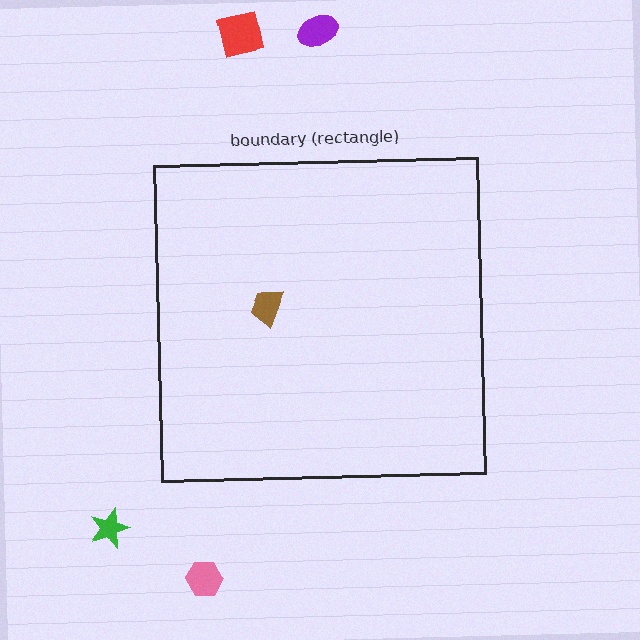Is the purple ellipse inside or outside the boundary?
Outside.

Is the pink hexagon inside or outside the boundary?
Outside.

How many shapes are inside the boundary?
1 inside, 4 outside.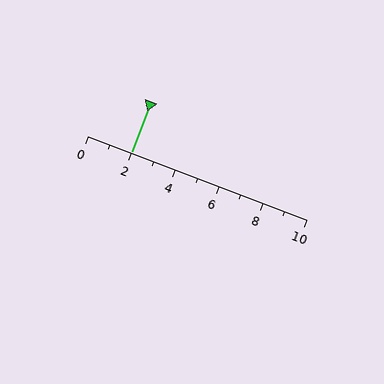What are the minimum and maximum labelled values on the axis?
The axis runs from 0 to 10.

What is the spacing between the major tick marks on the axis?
The major ticks are spaced 2 apart.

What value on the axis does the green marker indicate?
The marker indicates approximately 2.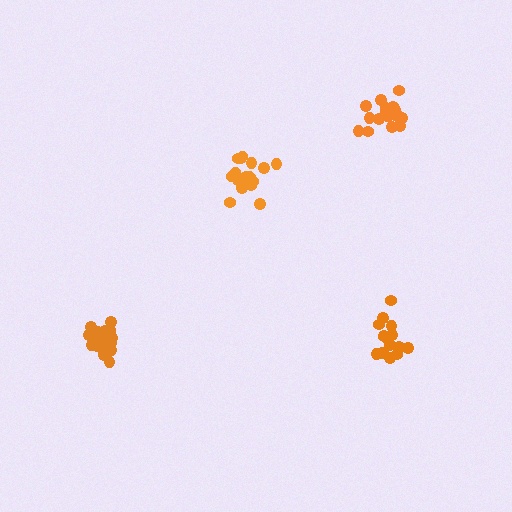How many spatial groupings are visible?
There are 4 spatial groupings.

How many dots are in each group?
Group 1: 16 dots, Group 2: 18 dots, Group 3: 21 dots, Group 4: 20 dots (75 total).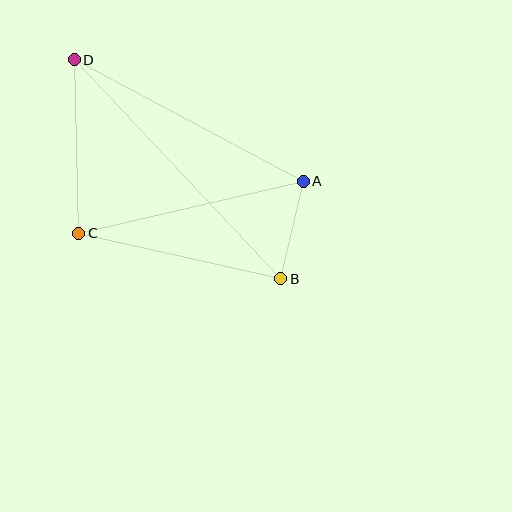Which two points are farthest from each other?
Points B and D are farthest from each other.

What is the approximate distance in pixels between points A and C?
The distance between A and C is approximately 231 pixels.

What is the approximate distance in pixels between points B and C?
The distance between B and C is approximately 207 pixels.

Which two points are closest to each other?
Points A and B are closest to each other.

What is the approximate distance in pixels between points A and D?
The distance between A and D is approximately 259 pixels.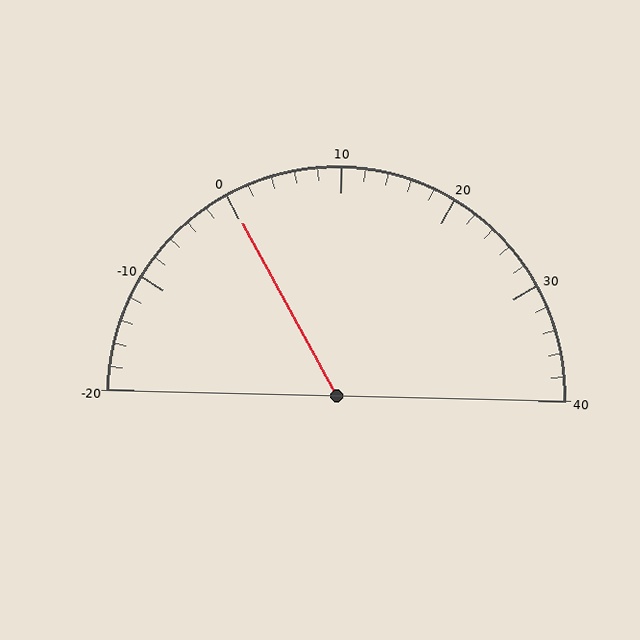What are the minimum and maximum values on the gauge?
The gauge ranges from -20 to 40.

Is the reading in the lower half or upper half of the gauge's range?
The reading is in the lower half of the range (-20 to 40).